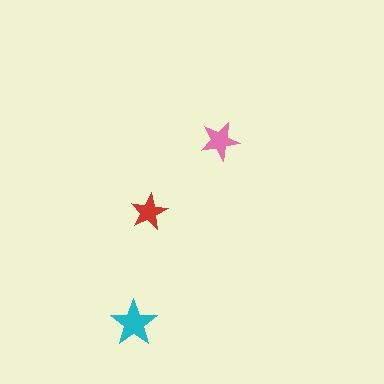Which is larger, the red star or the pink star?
The pink one.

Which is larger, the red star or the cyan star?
The cyan one.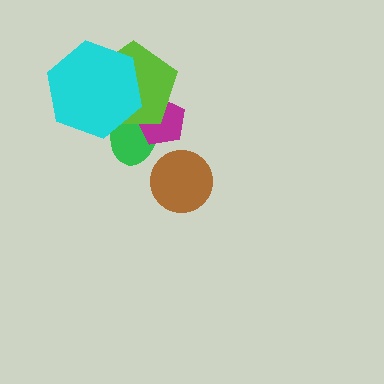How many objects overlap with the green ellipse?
3 objects overlap with the green ellipse.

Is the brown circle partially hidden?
No, no other shape covers it.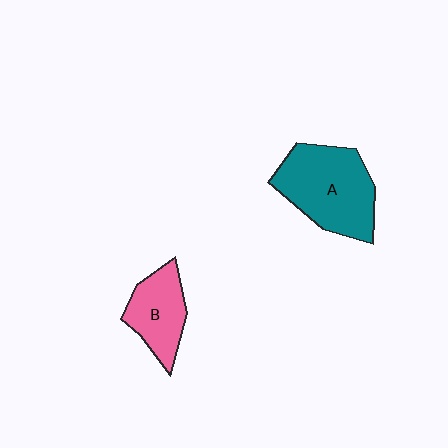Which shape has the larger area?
Shape A (teal).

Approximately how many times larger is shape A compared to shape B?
Approximately 1.7 times.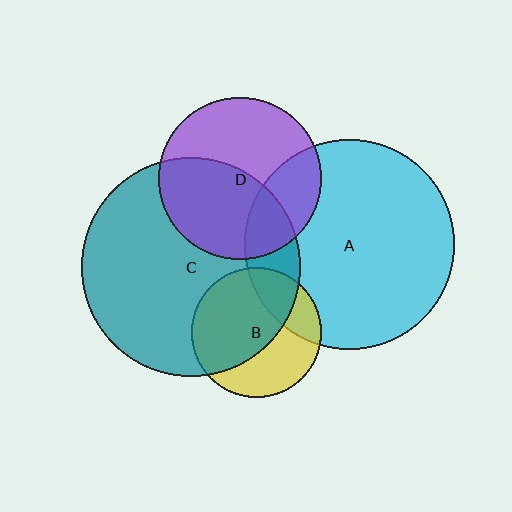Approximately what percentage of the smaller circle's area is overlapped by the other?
Approximately 25%.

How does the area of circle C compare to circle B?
Approximately 2.8 times.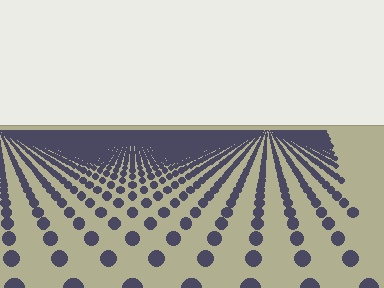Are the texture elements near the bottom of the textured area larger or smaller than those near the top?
Larger. Near the bottom, elements are closer to the viewer and appear at a bigger on-screen size.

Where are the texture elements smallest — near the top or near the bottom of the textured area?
Near the top.